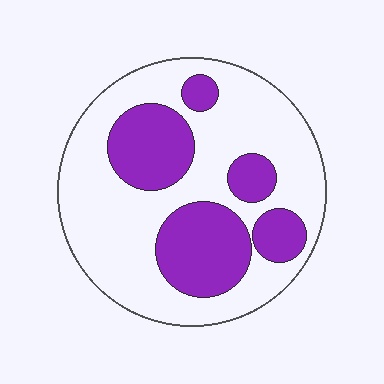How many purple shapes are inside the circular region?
5.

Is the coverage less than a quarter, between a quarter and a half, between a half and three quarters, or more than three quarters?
Between a quarter and a half.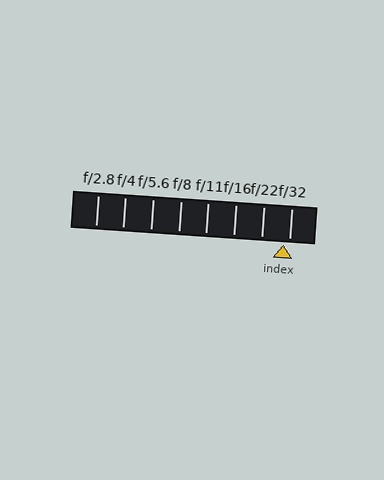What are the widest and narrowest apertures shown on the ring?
The widest aperture shown is f/2.8 and the narrowest is f/32.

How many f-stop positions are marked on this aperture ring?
There are 8 f-stop positions marked.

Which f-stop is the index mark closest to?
The index mark is closest to f/32.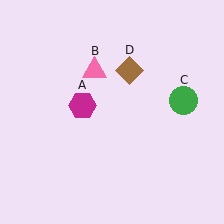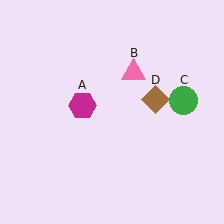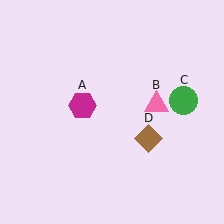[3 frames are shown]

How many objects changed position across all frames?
2 objects changed position: pink triangle (object B), brown diamond (object D).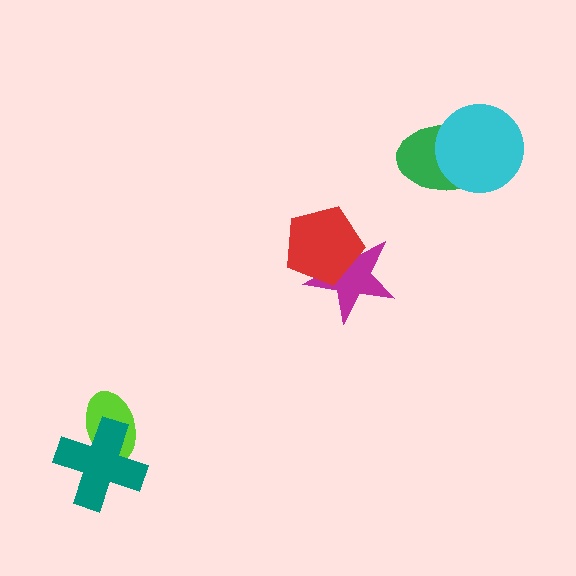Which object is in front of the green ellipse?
The cyan circle is in front of the green ellipse.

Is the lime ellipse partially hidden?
Yes, it is partially covered by another shape.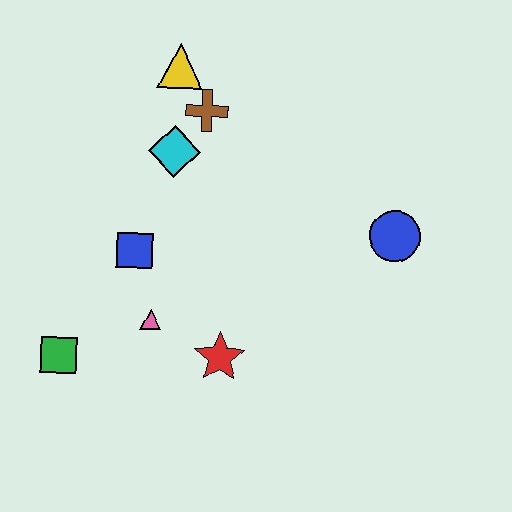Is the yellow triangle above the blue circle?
Yes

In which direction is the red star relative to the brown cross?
The red star is below the brown cross.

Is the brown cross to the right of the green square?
Yes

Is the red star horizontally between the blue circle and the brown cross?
Yes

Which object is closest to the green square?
The pink triangle is closest to the green square.